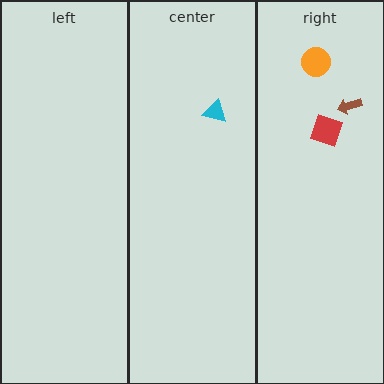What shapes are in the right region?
The brown arrow, the red diamond, the orange circle.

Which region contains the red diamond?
The right region.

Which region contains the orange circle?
The right region.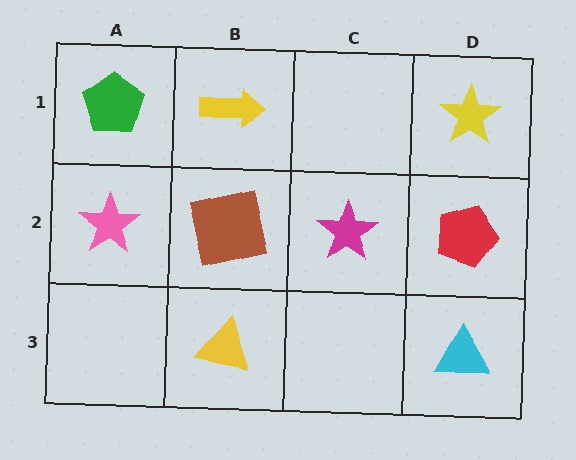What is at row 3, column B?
A yellow triangle.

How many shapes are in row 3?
2 shapes.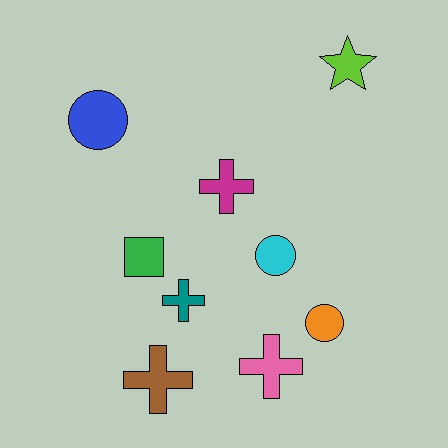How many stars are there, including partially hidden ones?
There is 1 star.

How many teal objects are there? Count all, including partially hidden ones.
There is 1 teal object.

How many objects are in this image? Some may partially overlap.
There are 9 objects.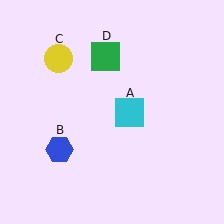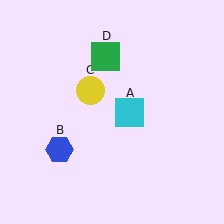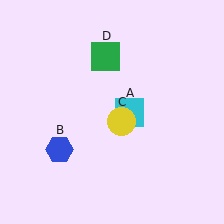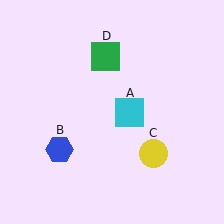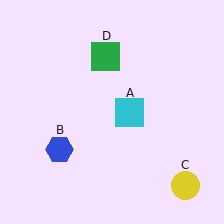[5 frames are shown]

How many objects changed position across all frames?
1 object changed position: yellow circle (object C).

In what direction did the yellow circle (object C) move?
The yellow circle (object C) moved down and to the right.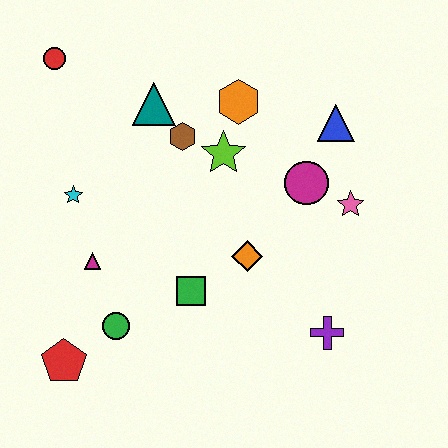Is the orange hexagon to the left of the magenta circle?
Yes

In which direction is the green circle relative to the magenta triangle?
The green circle is below the magenta triangle.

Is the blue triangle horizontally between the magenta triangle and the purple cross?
No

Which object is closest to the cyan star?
The magenta triangle is closest to the cyan star.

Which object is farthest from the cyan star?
The purple cross is farthest from the cyan star.